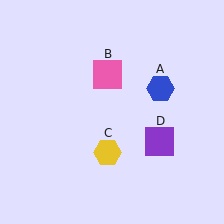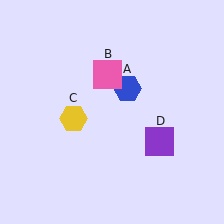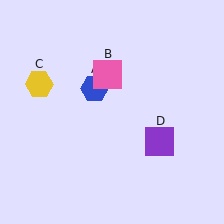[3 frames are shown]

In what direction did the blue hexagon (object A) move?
The blue hexagon (object A) moved left.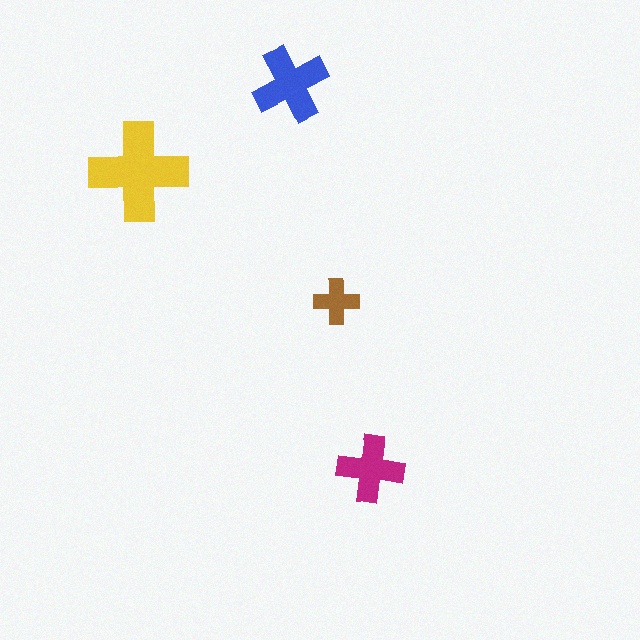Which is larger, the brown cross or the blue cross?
The blue one.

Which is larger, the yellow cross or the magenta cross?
The yellow one.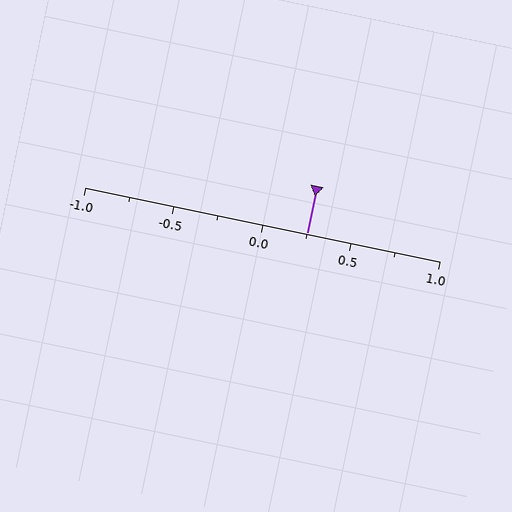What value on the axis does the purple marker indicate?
The marker indicates approximately 0.25.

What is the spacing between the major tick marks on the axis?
The major ticks are spaced 0.5 apart.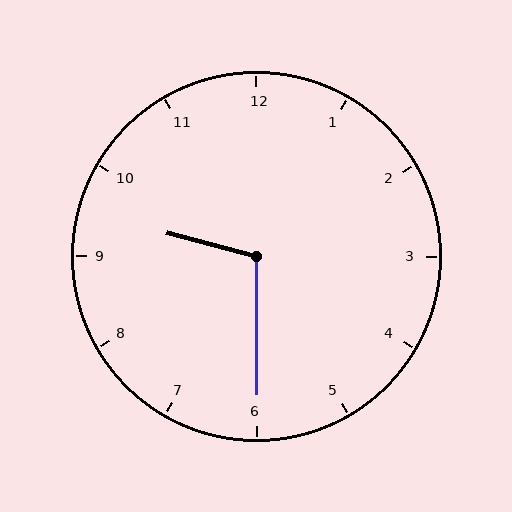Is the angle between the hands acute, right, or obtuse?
It is obtuse.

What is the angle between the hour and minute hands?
Approximately 105 degrees.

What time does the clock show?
9:30.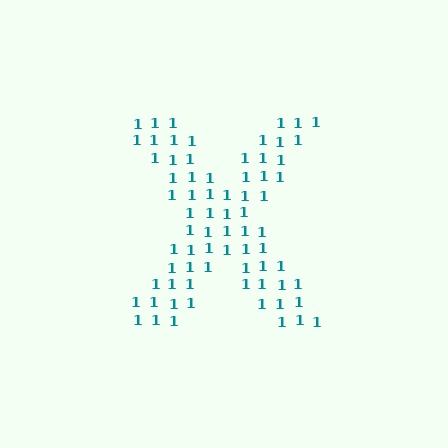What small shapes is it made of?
It is made of small digit 1's.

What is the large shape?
The large shape is the letter X.